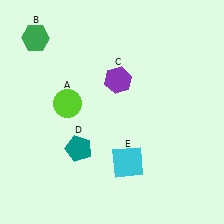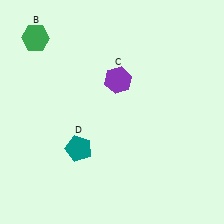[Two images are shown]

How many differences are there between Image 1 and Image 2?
There are 2 differences between the two images.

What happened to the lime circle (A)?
The lime circle (A) was removed in Image 2. It was in the top-left area of Image 1.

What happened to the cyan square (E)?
The cyan square (E) was removed in Image 2. It was in the bottom-right area of Image 1.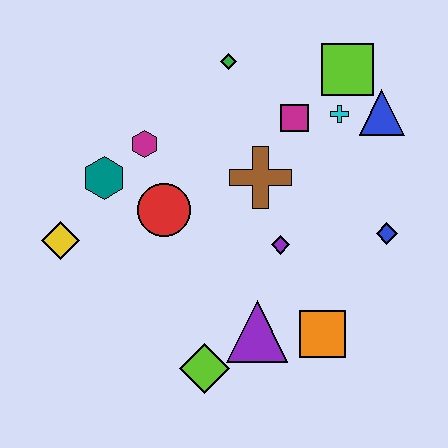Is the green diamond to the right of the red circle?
Yes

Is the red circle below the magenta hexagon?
Yes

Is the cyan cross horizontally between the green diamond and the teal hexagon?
No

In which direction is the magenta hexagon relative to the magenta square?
The magenta hexagon is to the left of the magenta square.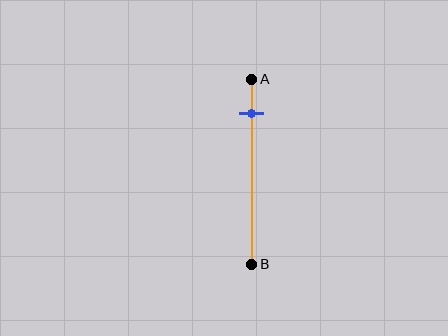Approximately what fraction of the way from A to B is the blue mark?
The blue mark is approximately 20% of the way from A to B.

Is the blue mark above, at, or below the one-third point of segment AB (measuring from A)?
The blue mark is above the one-third point of segment AB.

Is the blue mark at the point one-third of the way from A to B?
No, the mark is at about 20% from A, not at the 33% one-third point.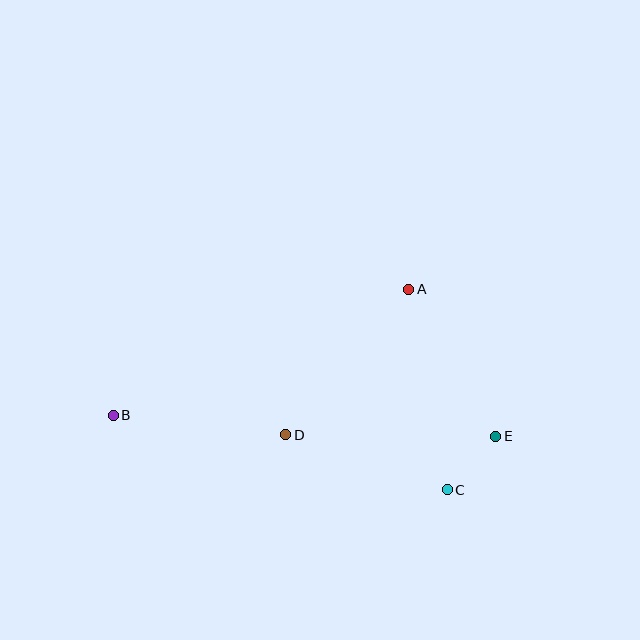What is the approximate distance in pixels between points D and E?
The distance between D and E is approximately 210 pixels.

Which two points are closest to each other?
Points C and E are closest to each other.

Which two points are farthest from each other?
Points B and E are farthest from each other.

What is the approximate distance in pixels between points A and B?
The distance between A and B is approximately 321 pixels.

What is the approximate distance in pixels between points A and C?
The distance between A and C is approximately 204 pixels.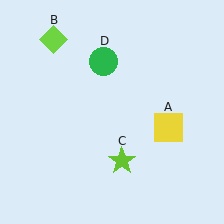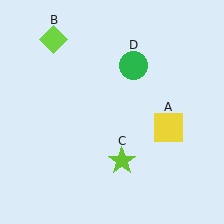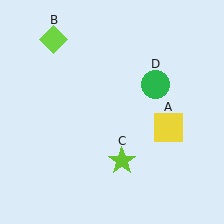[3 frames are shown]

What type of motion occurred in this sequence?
The green circle (object D) rotated clockwise around the center of the scene.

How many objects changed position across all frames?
1 object changed position: green circle (object D).